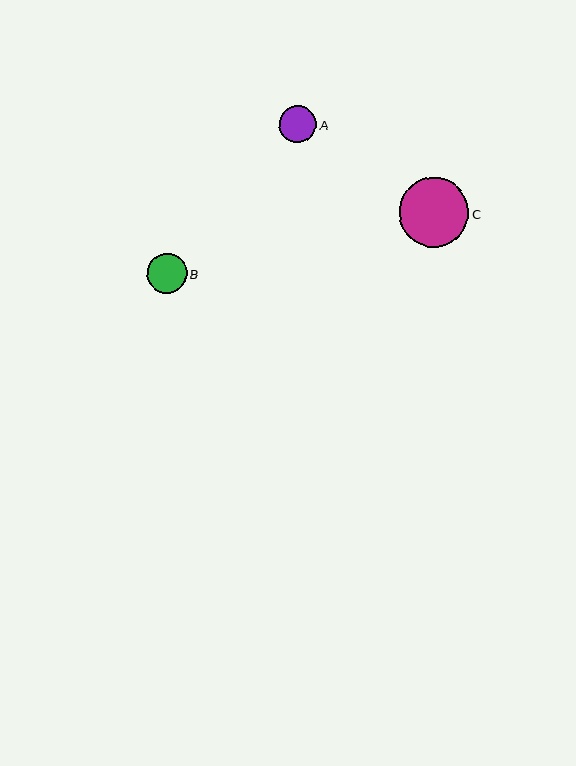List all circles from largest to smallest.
From largest to smallest: C, B, A.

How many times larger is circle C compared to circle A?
Circle C is approximately 1.8 times the size of circle A.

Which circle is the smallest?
Circle A is the smallest with a size of approximately 38 pixels.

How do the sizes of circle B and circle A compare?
Circle B and circle A are approximately the same size.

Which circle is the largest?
Circle C is the largest with a size of approximately 69 pixels.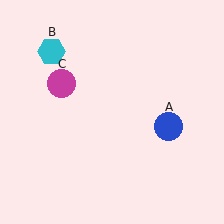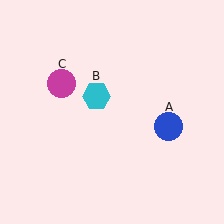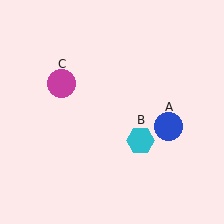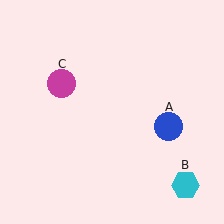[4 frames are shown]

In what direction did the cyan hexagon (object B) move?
The cyan hexagon (object B) moved down and to the right.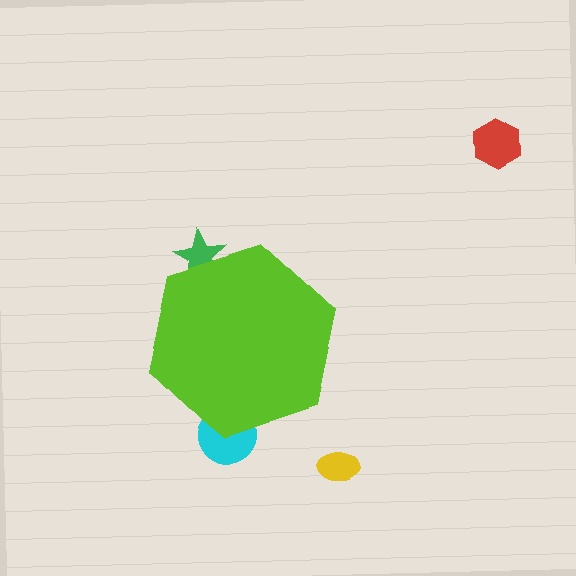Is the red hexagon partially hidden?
No, the red hexagon is fully visible.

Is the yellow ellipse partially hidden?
No, the yellow ellipse is fully visible.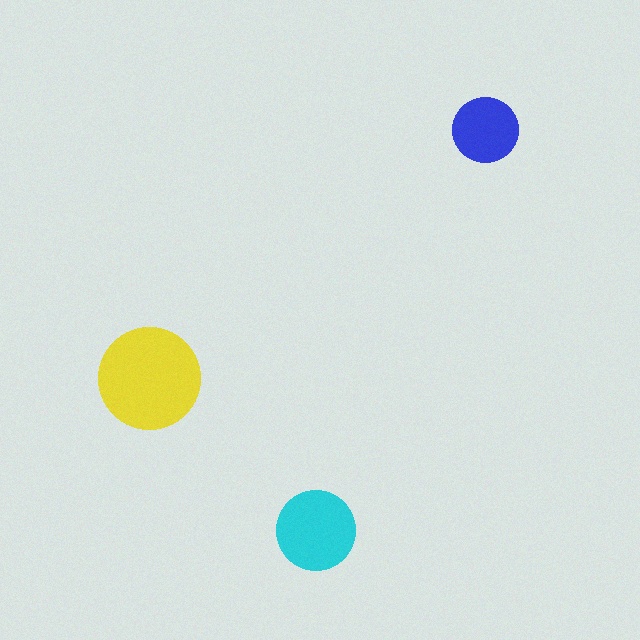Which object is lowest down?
The cyan circle is bottommost.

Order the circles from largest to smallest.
the yellow one, the cyan one, the blue one.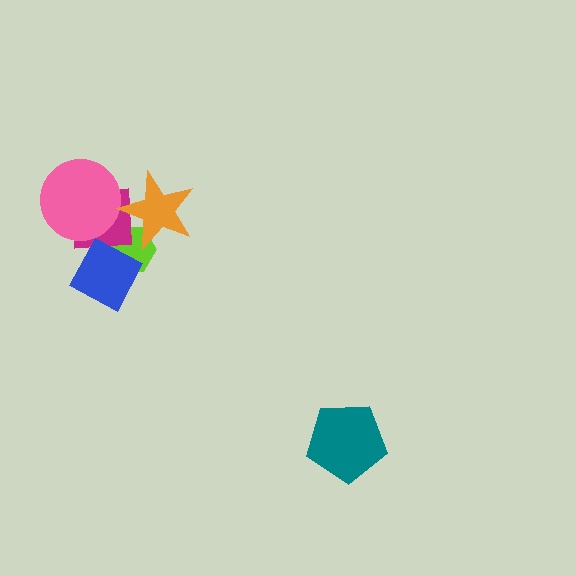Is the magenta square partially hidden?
Yes, it is partially covered by another shape.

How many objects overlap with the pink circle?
1 object overlaps with the pink circle.